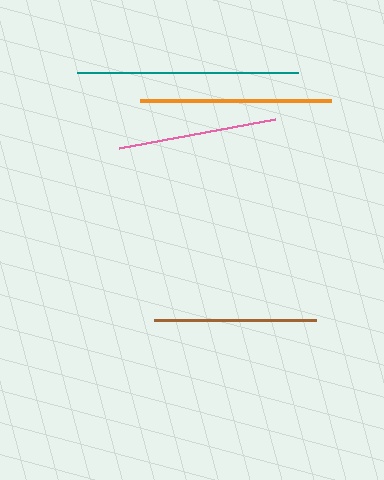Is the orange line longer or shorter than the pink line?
The orange line is longer than the pink line.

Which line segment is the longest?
The teal line is the longest at approximately 221 pixels.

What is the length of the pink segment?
The pink segment is approximately 158 pixels long.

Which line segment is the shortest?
The pink line is the shortest at approximately 158 pixels.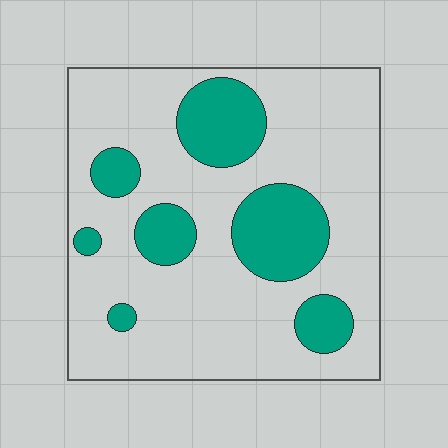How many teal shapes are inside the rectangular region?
7.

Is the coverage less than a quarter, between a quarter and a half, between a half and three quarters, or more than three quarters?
Less than a quarter.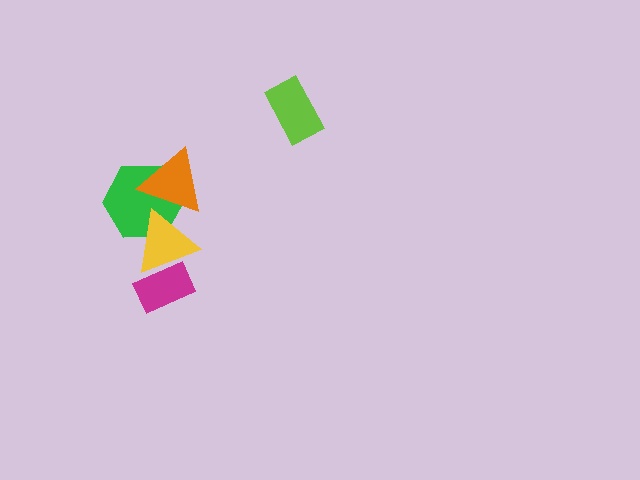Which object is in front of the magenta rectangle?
The yellow triangle is in front of the magenta rectangle.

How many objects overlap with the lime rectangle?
0 objects overlap with the lime rectangle.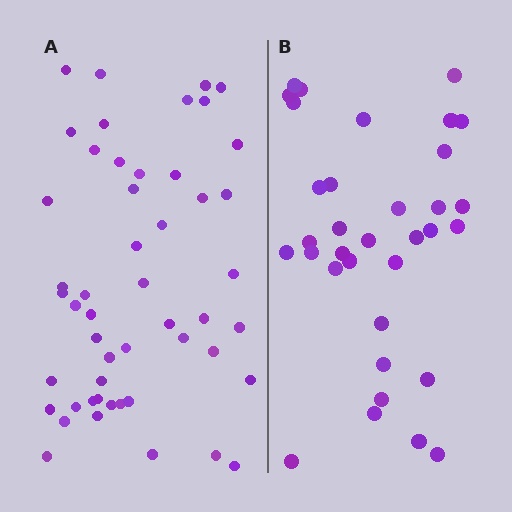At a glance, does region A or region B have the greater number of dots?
Region A (the left region) has more dots.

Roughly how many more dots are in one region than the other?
Region A has approximately 15 more dots than region B.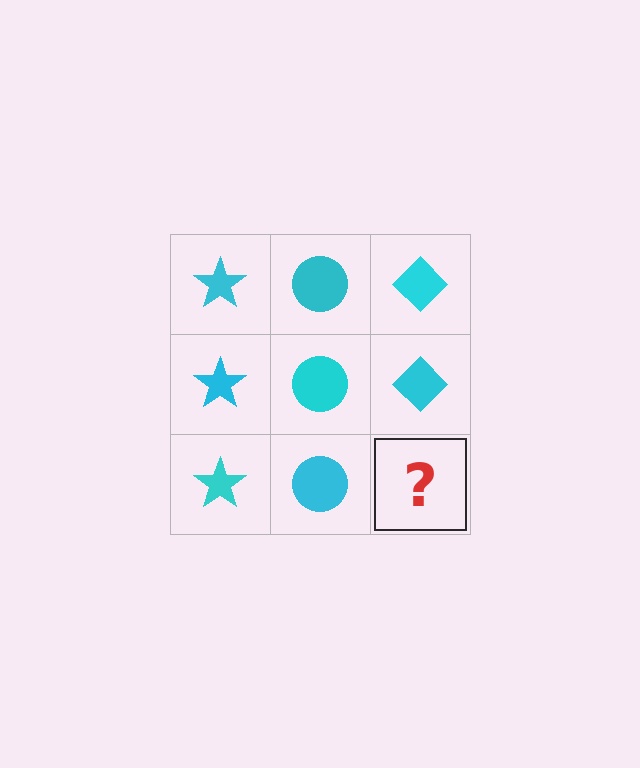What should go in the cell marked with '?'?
The missing cell should contain a cyan diamond.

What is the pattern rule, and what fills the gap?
The rule is that each column has a consistent shape. The gap should be filled with a cyan diamond.